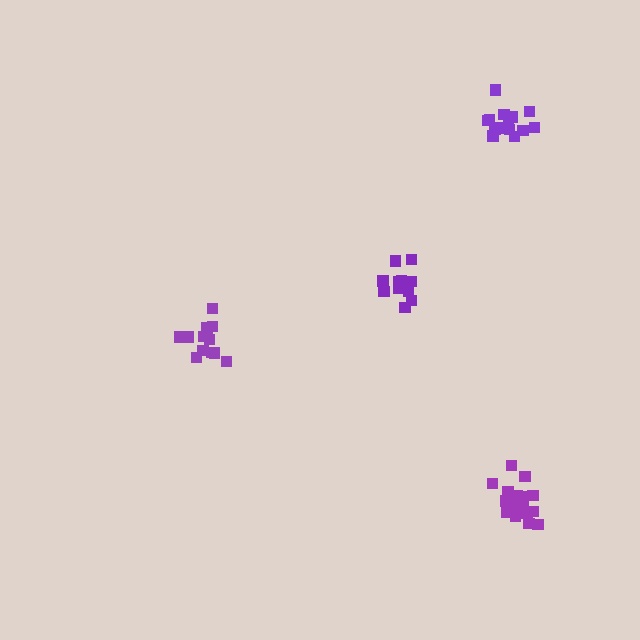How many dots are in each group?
Group 1: 12 dots, Group 2: 14 dots, Group 3: 13 dots, Group 4: 18 dots (57 total).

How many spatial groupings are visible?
There are 4 spatial groupings.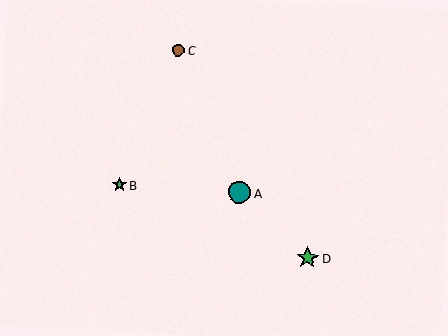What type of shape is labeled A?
Shape A is a teal circle.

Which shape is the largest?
The teal circle (labeled A) is the largest.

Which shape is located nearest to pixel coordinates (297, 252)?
The green star (labeled D) at (307, 258) is nearest to that location.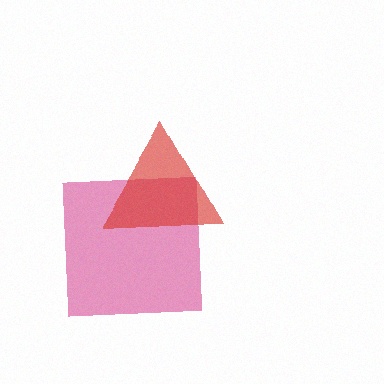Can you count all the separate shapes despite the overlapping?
Yes, there are 2 separate shapes.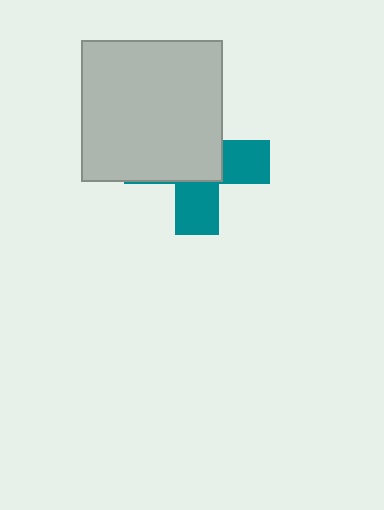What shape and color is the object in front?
The object in front is a light gray rectangle.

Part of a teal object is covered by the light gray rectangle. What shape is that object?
It is a cross.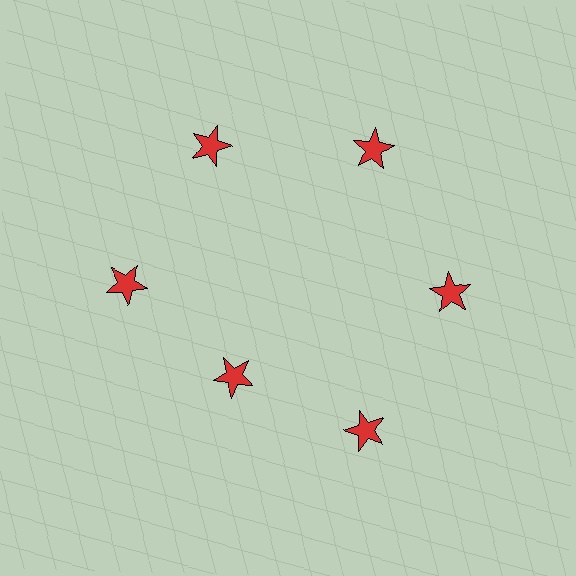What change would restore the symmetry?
The symmetry would be restored by moving it outward, back onto the ring so that all 6 stars sit at equal angles and equal distance from the center.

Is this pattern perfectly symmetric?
No. The 6 red stars are arranged in a ring, but one element near the 7 o'clock position is pulled inward toward the center, breaking the 6-fold rotational symmetry.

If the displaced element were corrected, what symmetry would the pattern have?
It would have 6-fold rotational symmetry — the pattern would map onto itself every 60 degrees.